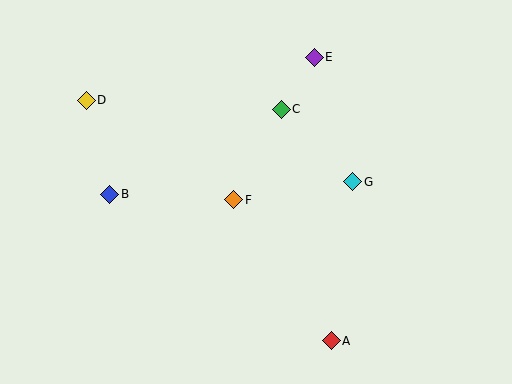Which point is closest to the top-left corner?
Point D is closest to the top-left corner.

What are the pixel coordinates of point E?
Point E is at (314, 57).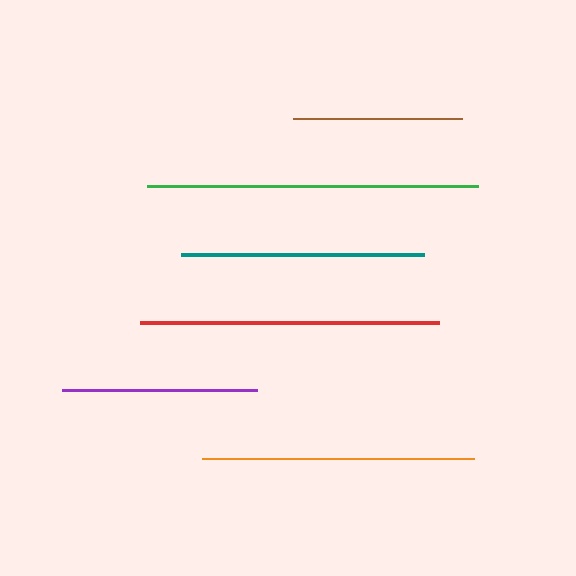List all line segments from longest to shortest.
From longest to shortest: green, red, orange, teal, purple, brown.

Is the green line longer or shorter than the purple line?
The green line is longer than the purple line.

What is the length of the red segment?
The red segment is approximately 300 pixels long.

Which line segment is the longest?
The green line is the longest at approximately 331 pixels.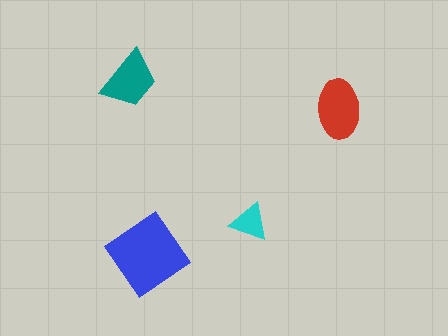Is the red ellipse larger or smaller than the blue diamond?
Smaller.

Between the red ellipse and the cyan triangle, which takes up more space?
The red ellipse.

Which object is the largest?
The blue diamond.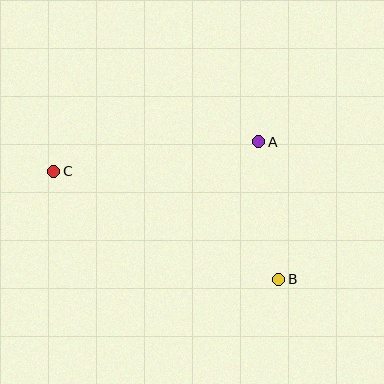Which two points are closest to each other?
Points A and B are closest to each other.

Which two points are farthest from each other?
Points B and C are farthest from each other.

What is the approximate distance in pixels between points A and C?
The distance between A and C is approximately 207 pixels.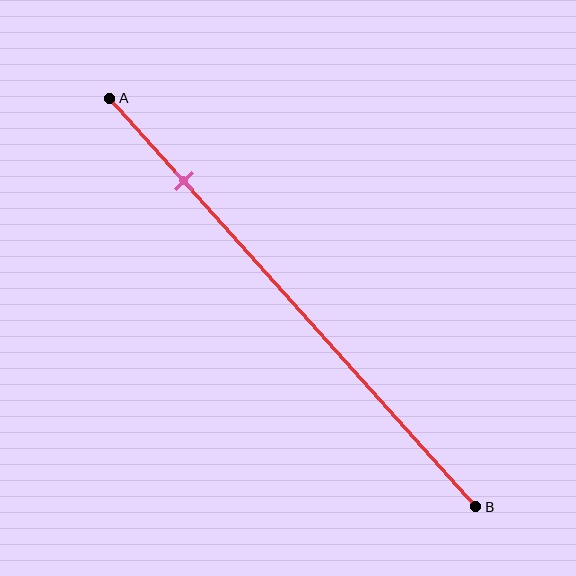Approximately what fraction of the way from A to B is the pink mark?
The pink mark is approximately 20% of the way from A to B.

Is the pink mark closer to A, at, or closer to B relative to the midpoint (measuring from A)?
The pink mark is closer to point A than the midpoint of segment AB.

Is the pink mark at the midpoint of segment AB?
No, the mark is at about 20% from A, not at the 50% midpoint.